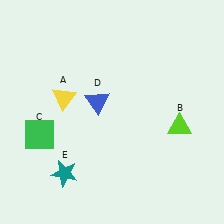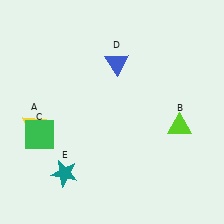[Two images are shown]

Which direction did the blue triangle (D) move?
The blue triangle (D) moved up.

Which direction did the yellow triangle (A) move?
The yellow triangle (A) moved left.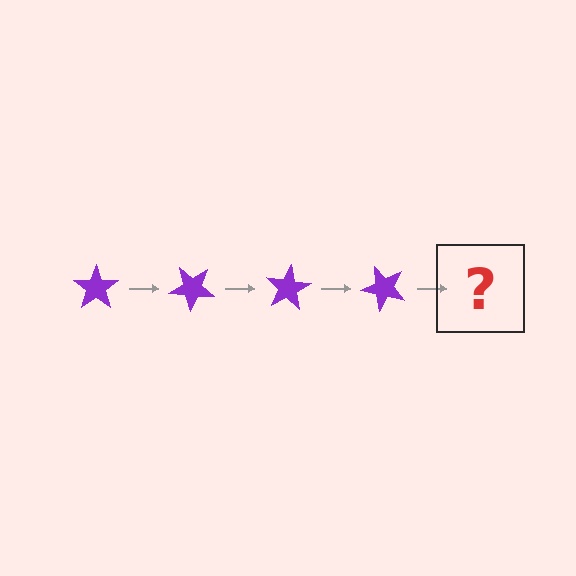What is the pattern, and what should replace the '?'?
The pattern is that the star rotates 40 degrees each step. The '?' should be a purple star rotated 160 degrees.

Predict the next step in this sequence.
The next step is a purple star rotated 160 degrees.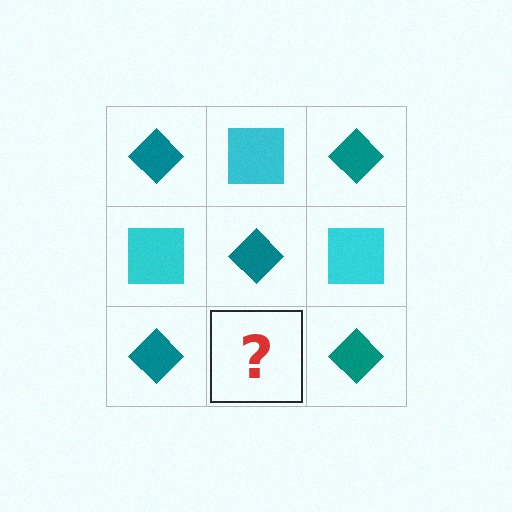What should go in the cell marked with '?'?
The missing cell should contain a cyan square.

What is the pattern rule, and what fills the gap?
The rule is that it alternates teal diamond and cyan square in a checkerboard pattern. The gap should be filled with a cyan square.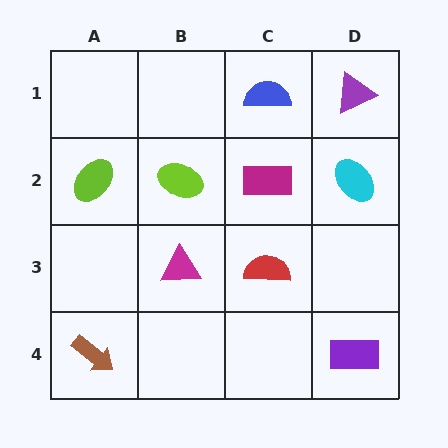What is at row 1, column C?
A blue semicircle.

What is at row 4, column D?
A purple rectangle.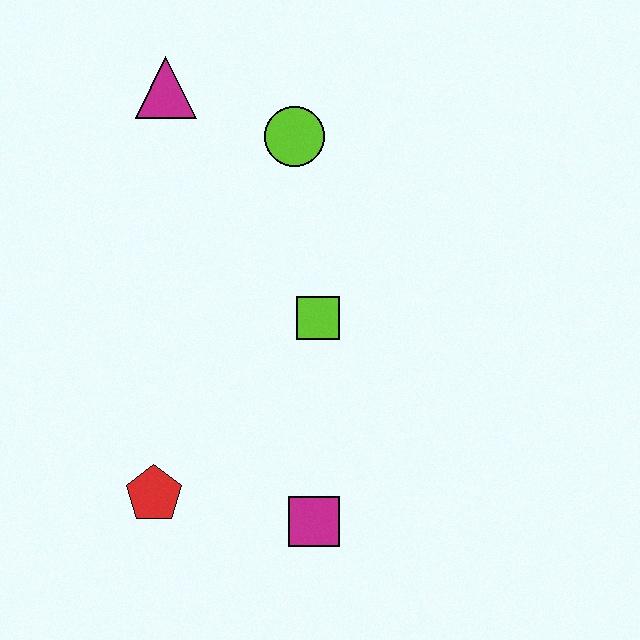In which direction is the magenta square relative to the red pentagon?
The magenta square is to the right of the red pentagon.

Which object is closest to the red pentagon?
The magenta square is closest to the red pentagon.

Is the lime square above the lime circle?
No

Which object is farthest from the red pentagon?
The magenta triangle is farthest from the red pentagon.